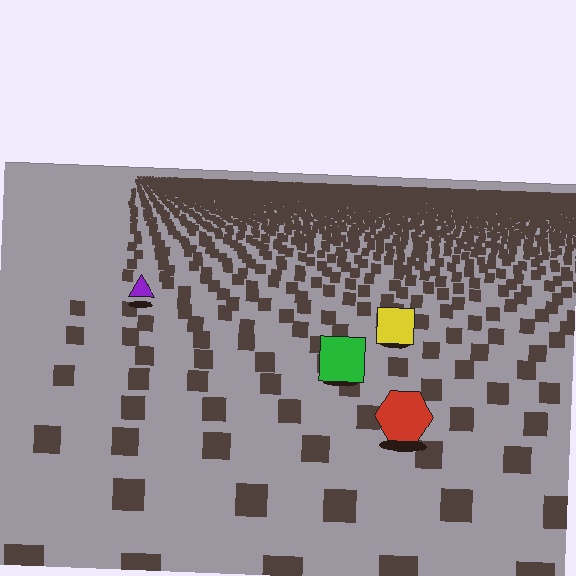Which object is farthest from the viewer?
The purple triangle is farthest from the viewer. It appears smaller and the ground texture around it is denser.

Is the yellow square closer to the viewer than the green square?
No. The green square is closer — you can tell from the texture gradient: the ground texture is coarser near it.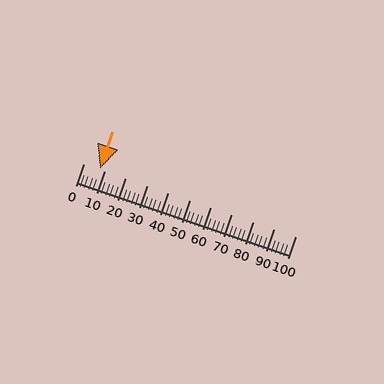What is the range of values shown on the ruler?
The ruler shows values from 0 to 100.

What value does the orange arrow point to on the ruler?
The orange arrow points to approximately 8.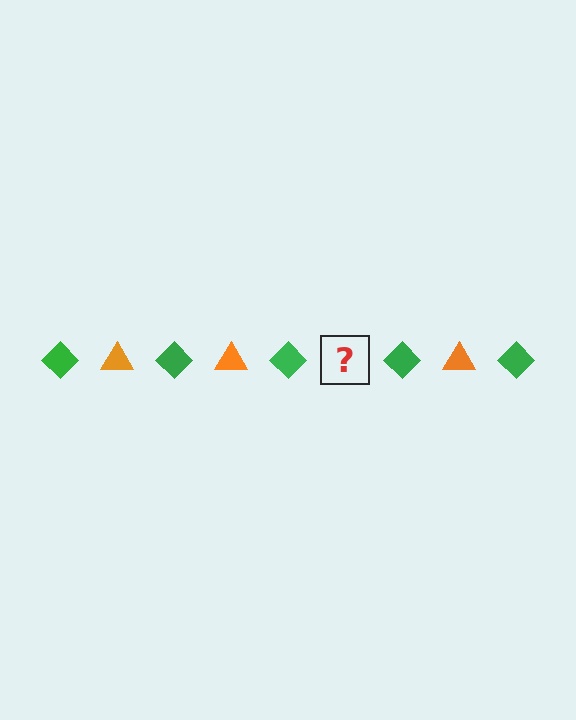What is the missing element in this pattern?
The missing element is an orange triangle.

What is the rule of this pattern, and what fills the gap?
The rule is that the pattern alternates between green diamond and orange triangle. The gap should be filled with an orange triangle.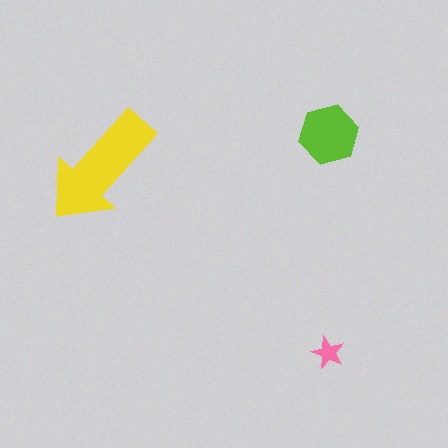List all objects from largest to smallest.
The yellow arrow, the lime hexagon, the pink star.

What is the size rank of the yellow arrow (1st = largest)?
1st.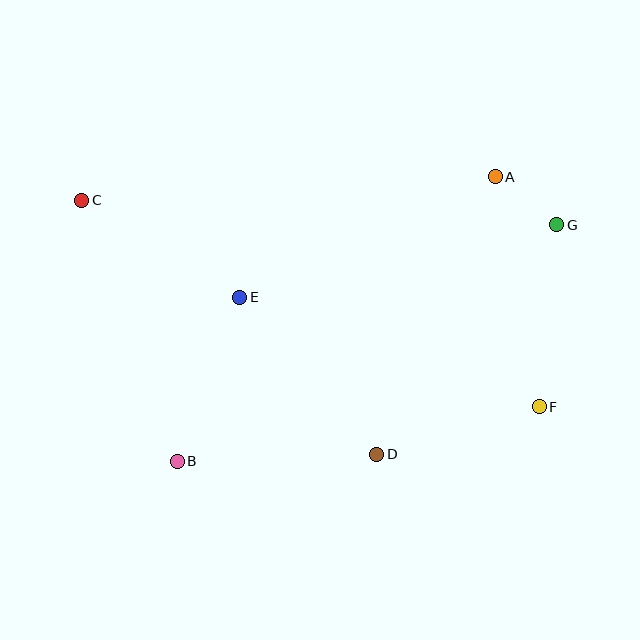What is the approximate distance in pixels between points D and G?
The distance between D and G is approximately 292 pixels.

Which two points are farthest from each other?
Points C and F are farthest from each other.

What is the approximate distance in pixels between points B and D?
The distance between B and D is approximately 200 pixels.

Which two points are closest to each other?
Points A and G are closest to each other.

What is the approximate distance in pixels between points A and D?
The distance between A and D is approximately 302 pixels.